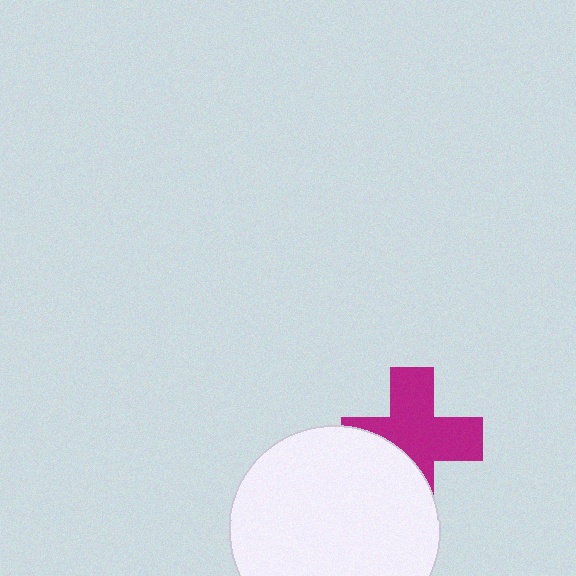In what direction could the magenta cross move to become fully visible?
The magenta cross could move toward the upper-right. That would shift it out from behind the white circle entirely.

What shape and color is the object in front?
The object in front is a white circle.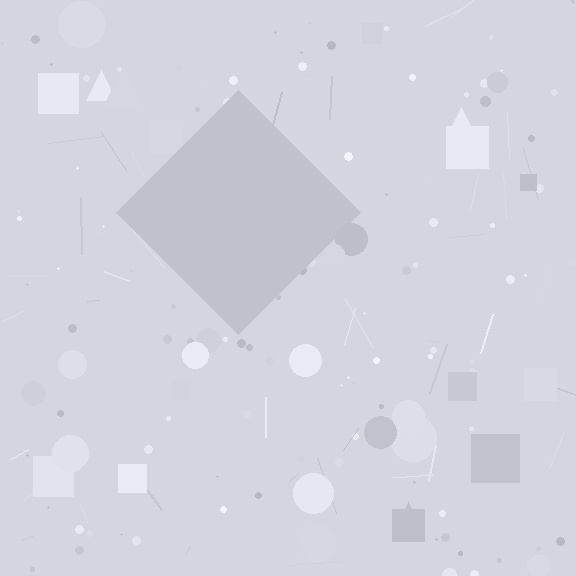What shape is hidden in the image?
A diamond is hidden in the image.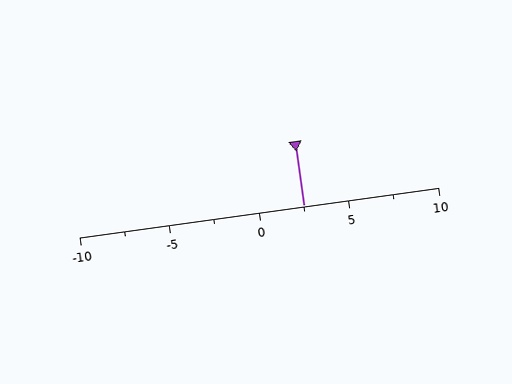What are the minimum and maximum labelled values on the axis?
The axis runs from -10 to 10.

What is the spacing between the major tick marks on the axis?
The major ticks are spaced 5 apart.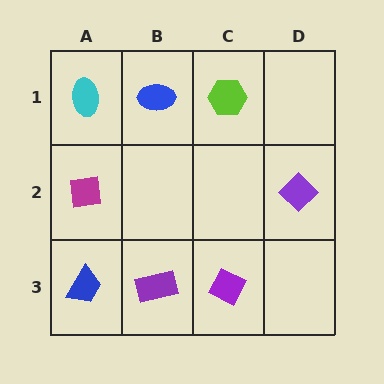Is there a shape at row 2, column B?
No, that cell is empty.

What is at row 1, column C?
A lime hexagon.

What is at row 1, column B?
A blue ellipse.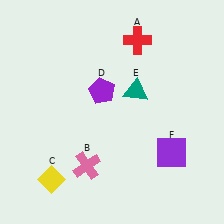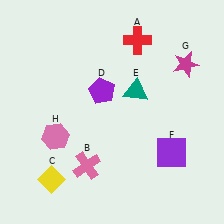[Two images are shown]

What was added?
A magenta star (G), a pink hexagon (H) were added in Image 2.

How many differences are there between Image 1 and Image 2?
There are 2 differences between the two images.